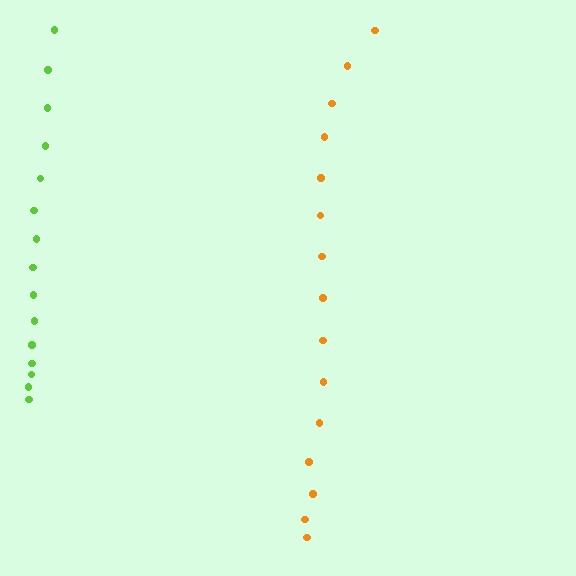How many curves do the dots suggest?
There are 2 distinct paths.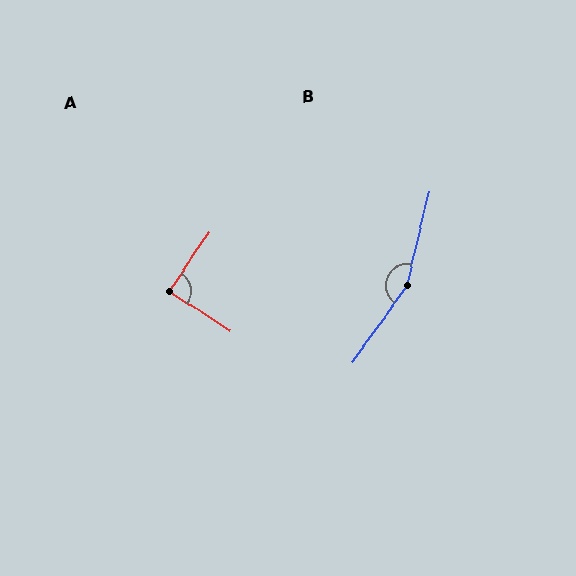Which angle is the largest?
B, at approximately 158 degrees.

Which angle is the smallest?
A, at approximately 89 degrees.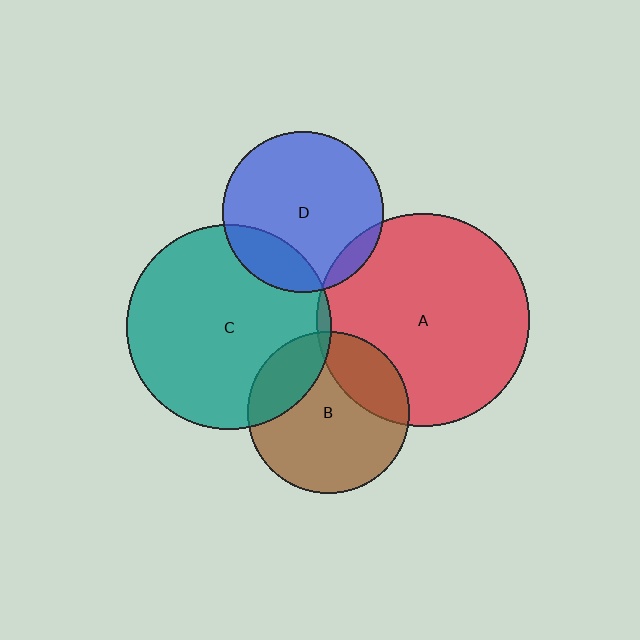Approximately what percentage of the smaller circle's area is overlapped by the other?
Approximately 25%.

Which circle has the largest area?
Circle A (red).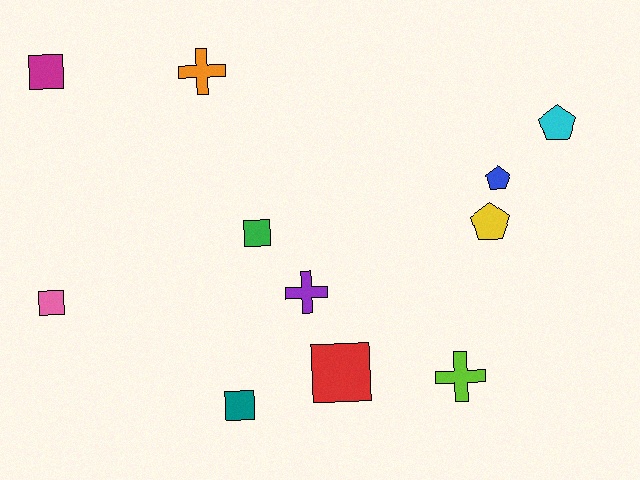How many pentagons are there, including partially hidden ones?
There are 3 pentagons.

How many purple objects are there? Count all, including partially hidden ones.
There is 1 purple object.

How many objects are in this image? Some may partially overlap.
There are 11 objects.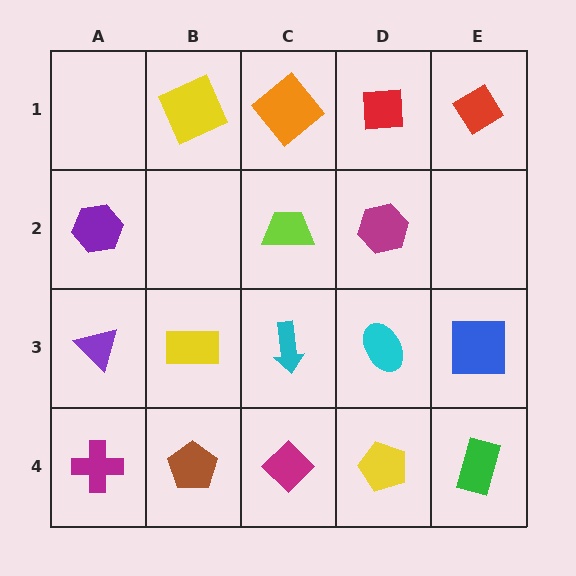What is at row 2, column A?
A purple hexagon.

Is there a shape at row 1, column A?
No, that cell is empty.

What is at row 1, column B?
A yellow square.